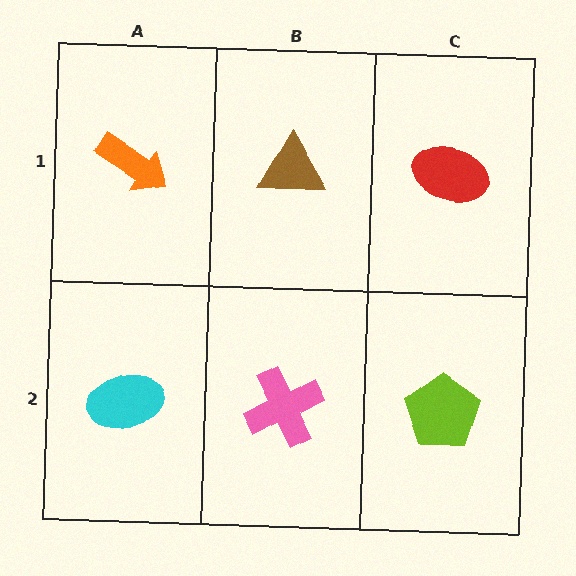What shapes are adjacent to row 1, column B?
A pink cross (row 2, column B), an orange arrow (row 1, column A), a red ellipse (row 1, column C).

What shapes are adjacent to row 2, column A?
An orange arrow (row 1, column A), a pink cross (row 2, column B).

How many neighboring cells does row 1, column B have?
3.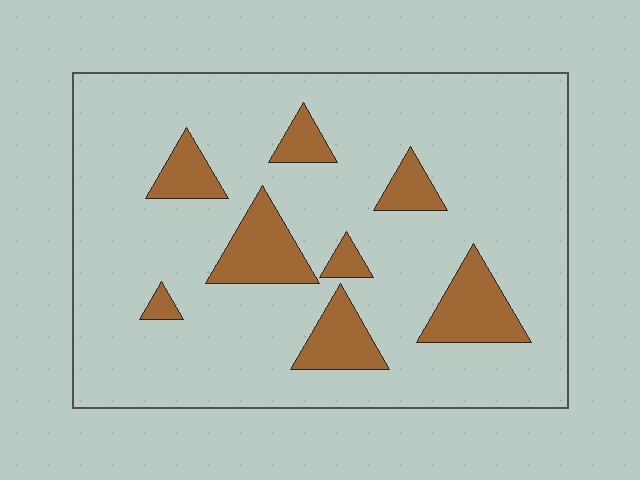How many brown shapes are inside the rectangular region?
8.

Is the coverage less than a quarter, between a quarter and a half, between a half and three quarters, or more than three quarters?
Less than a quarter.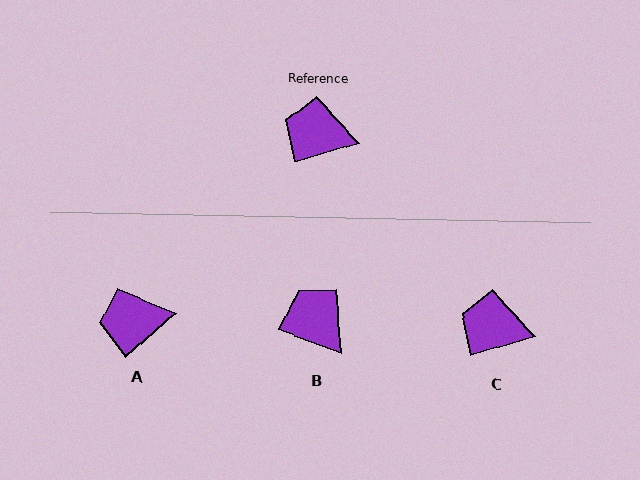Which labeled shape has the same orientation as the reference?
C.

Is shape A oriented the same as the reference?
No, it is off by about 24 degrees.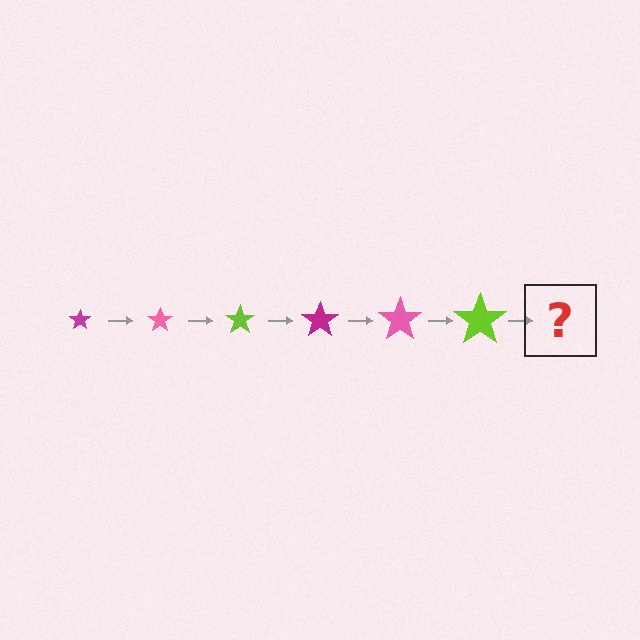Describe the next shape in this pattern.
It should be a magenta star, larger than the previous one.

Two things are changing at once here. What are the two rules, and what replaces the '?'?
The two rules are that the star grows larger each step and the color cycles through magenta, pink, and lime. The '?' should be a magenta star, larger than the previous one.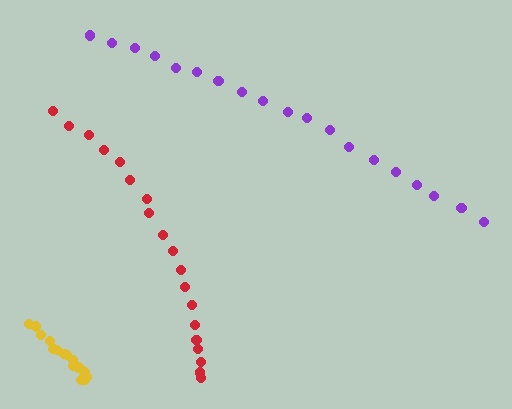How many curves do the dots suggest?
There are 3 distinct paths.